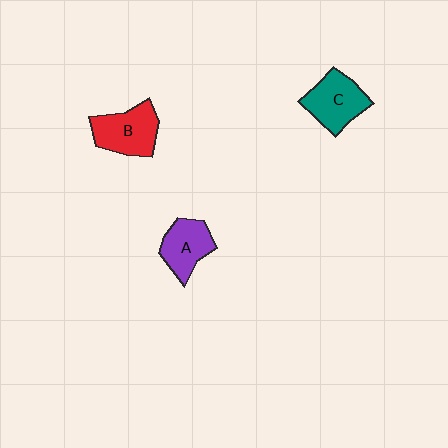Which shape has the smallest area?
Shape A (purple).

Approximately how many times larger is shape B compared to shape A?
Approximately 1.2 times.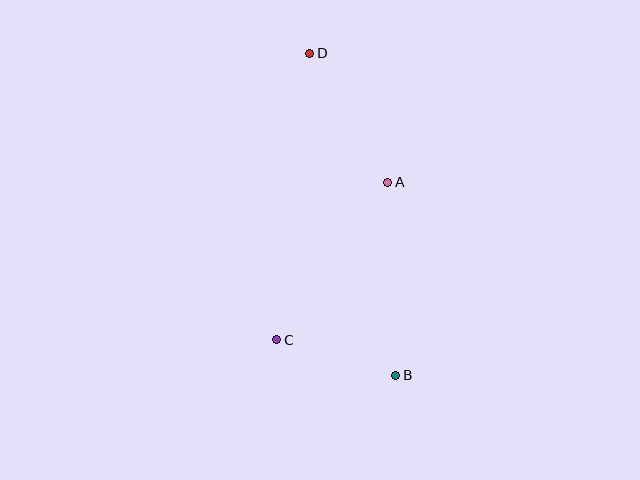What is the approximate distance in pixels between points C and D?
The distance between C and D is approximately 288 pixels.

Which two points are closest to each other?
Points B and C are closest to each other.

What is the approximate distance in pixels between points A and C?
The distance between A and C is approximately 193 pixels.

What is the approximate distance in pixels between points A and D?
The distance between A and D is approximately 151 pixels.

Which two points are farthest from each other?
Points B and D are farthest from each other.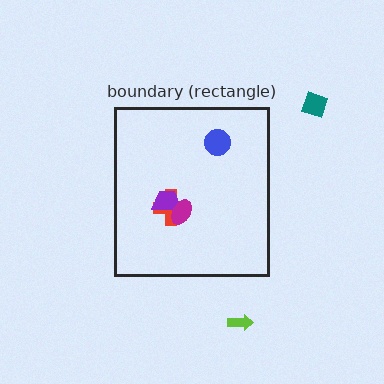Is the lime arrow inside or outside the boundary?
Outside.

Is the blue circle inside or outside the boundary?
Inside.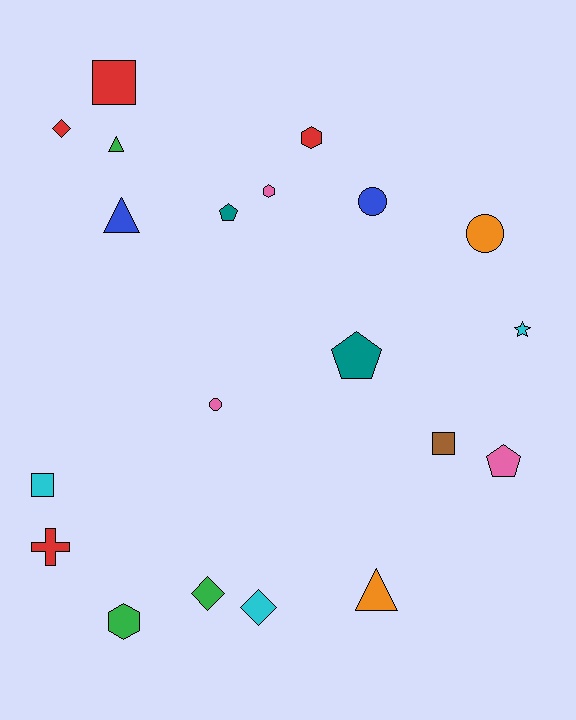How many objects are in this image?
There are 20 objects.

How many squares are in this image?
There are 3 squares.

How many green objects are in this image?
There are 3 green objects.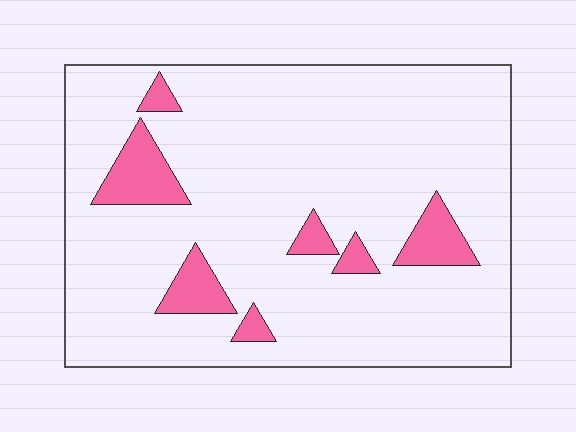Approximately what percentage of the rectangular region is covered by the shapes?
Approximately 10%.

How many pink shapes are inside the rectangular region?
7.